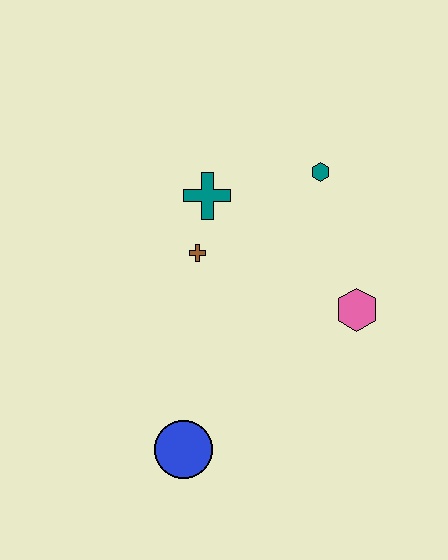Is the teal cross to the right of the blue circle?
Yes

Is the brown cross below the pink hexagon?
No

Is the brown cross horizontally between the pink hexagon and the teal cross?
No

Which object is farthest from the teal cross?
The blue circle is farthest from the teal cross.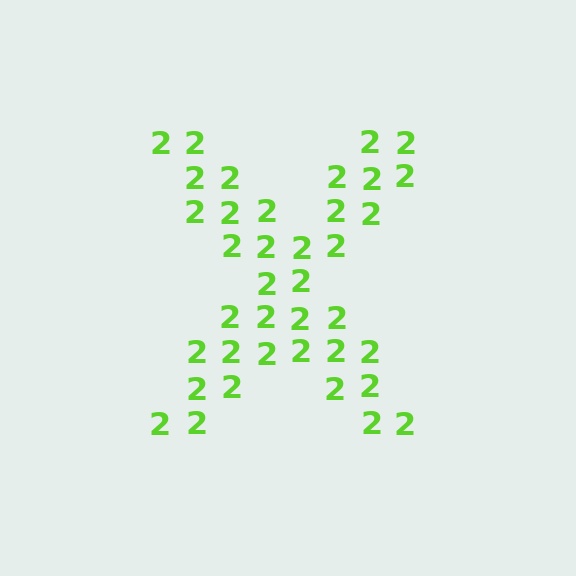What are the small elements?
The small elements are digit 2's.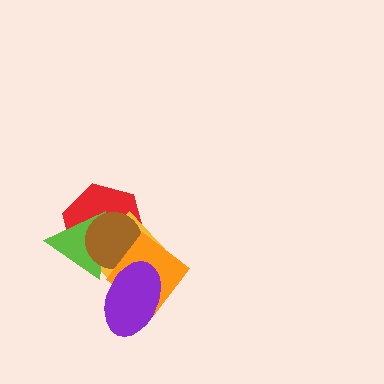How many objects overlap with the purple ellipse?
2 objects overlap with the purple ellipse.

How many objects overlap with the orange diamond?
5 objects overlap with the orange diamond.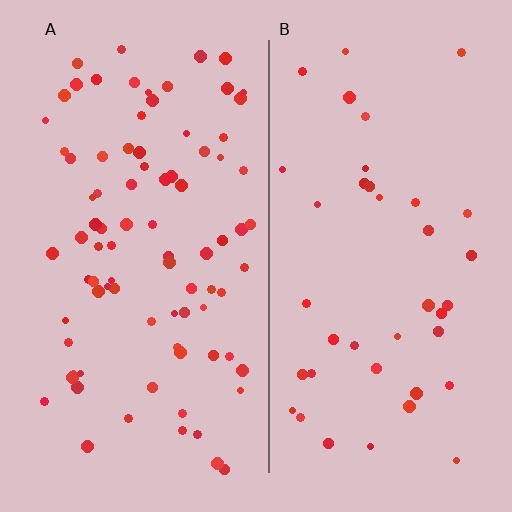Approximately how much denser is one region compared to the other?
Approximately 2.2× — region A over region B.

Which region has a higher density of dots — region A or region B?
A (the left).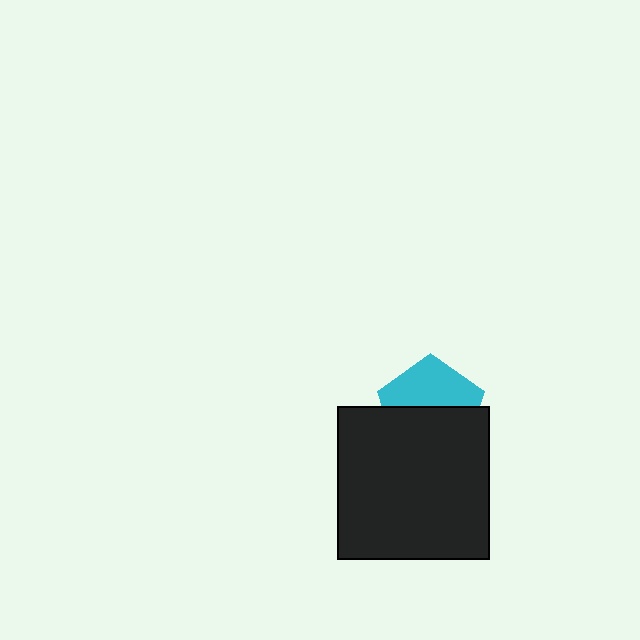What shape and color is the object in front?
The object in front is a black square.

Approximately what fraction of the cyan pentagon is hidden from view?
Roughly 54% of the cyan pentagon is hidden behind the black square.